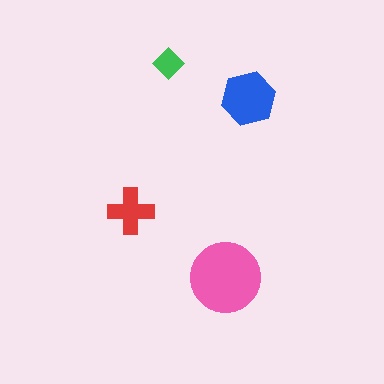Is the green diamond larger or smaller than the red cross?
Smaller.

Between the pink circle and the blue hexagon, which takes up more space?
The pink circle.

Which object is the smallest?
The green diamond.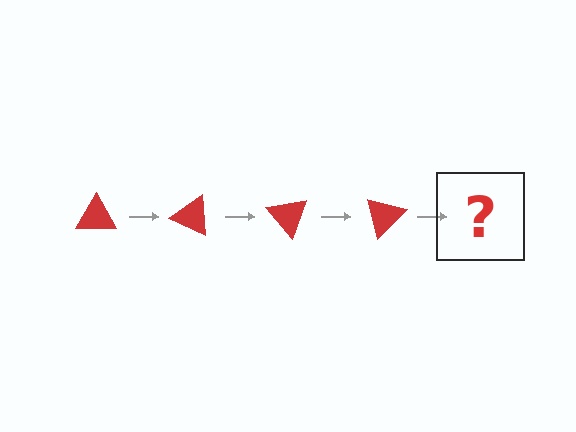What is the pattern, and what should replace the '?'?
The pattern is that the triangle rotates 25 degrees each step. The '?' should be a red triangle rotated 100 degrees.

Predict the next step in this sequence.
The next step is a red triangle rotated 100 degrees.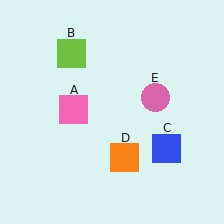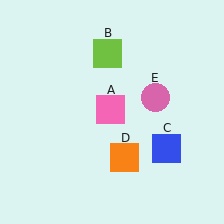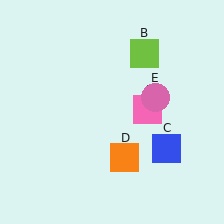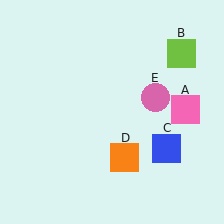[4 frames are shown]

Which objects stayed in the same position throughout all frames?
Blue square (object C) and orange square (object D) and pink circle (object E) remained stationary.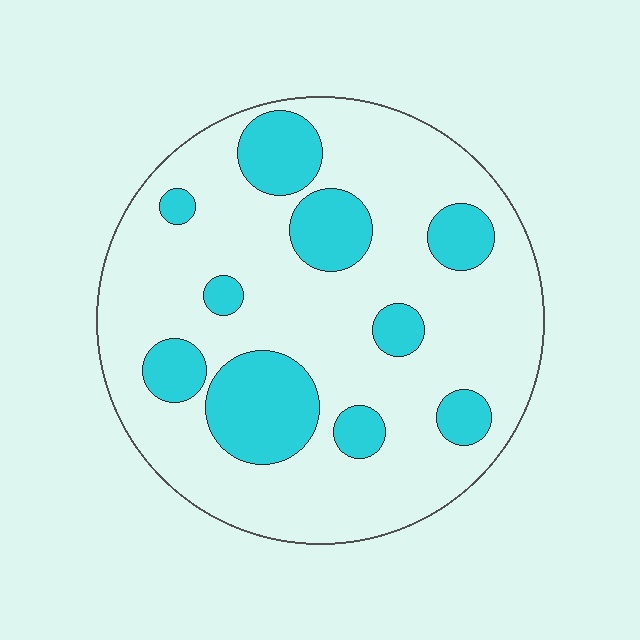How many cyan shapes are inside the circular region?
10.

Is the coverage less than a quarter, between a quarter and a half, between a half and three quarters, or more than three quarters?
Less than a quarter.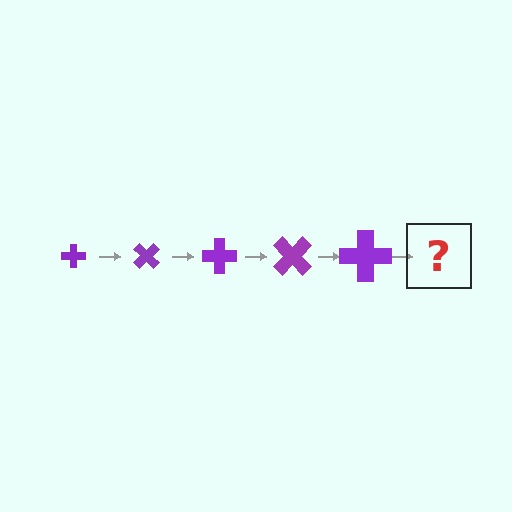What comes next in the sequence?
The next element should be a cross, larger than the previous one and rotated 225 degrees from the start.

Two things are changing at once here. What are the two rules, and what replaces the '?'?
The two rules are that the cross grows larger each step and it rotates 45 degrees each step. The '?' should be a cross, larger than the previous one and rotated 225 degrees from the start.